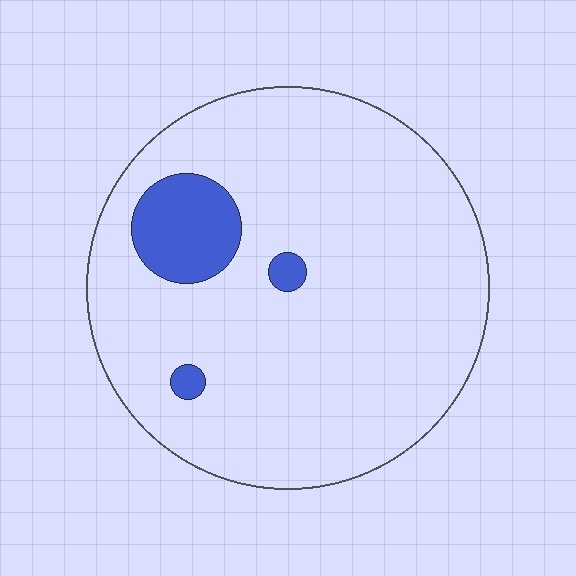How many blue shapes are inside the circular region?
3.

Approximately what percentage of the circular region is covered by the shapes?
Approximately 10%.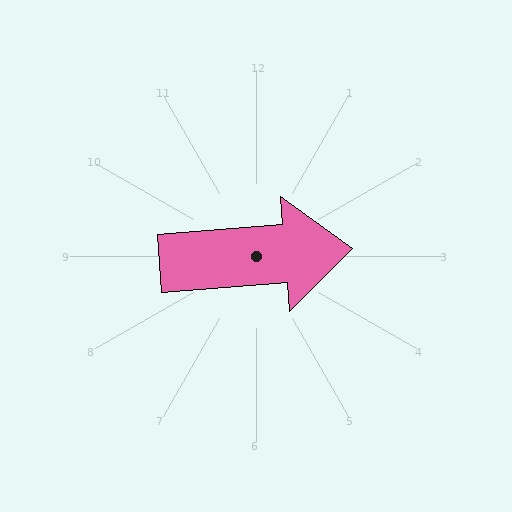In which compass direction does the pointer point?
East.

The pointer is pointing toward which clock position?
Roughly 3 o'clock.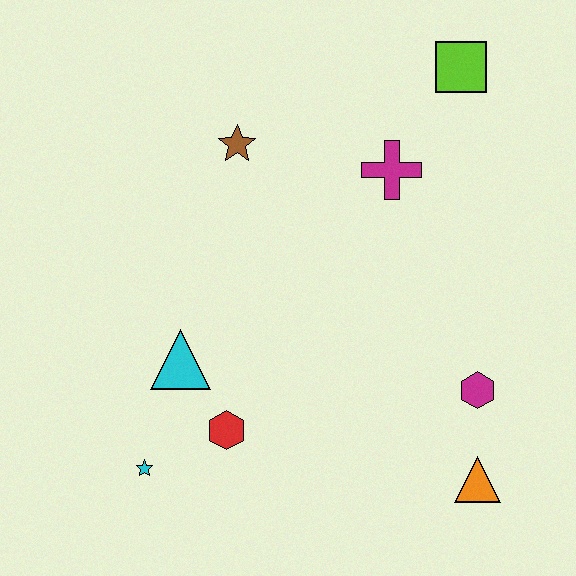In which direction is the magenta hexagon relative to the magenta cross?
The magenta hexagon is below the magenta cross.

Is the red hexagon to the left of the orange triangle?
Yes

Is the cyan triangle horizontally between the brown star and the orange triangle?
No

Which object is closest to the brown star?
The magenta cross is closest to the brown star.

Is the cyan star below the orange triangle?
No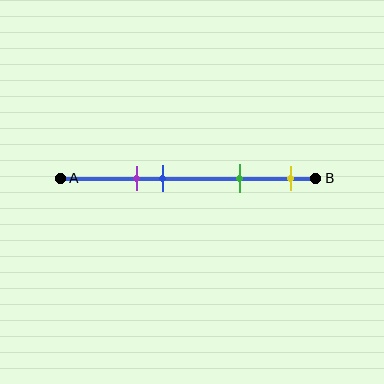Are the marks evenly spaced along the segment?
No, the marks are not evenly spaced.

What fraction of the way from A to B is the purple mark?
The purple mark is approximately 30% (0.3) of the way from A to B.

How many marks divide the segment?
There are 4 marks dividing the segment.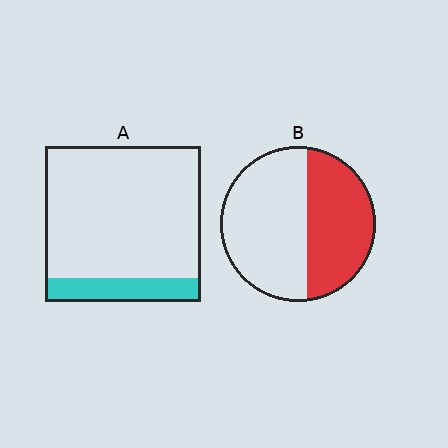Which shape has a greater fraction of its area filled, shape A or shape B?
Shape B.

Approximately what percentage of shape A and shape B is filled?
A is approximately 15% and B is approximately 45%.